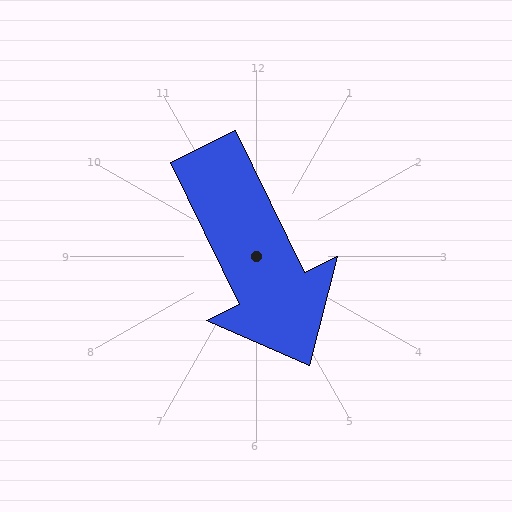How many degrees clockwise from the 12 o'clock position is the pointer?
Approximately 154 degrees.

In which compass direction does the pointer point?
Southeast.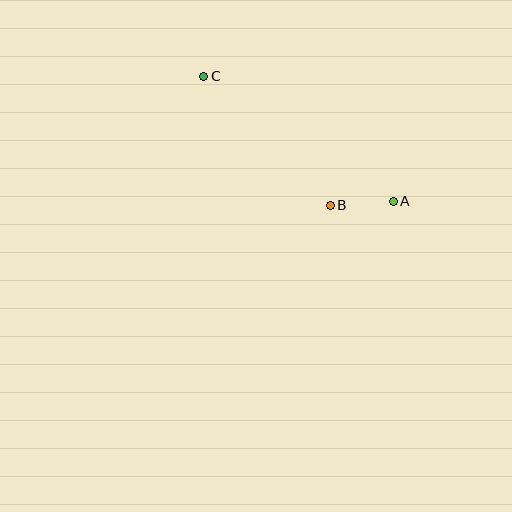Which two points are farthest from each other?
Points A and C are farthest from each other.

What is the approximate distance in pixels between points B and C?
The distance between B and C is approximately 181 pixels.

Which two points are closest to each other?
Points A and B are closest to each other.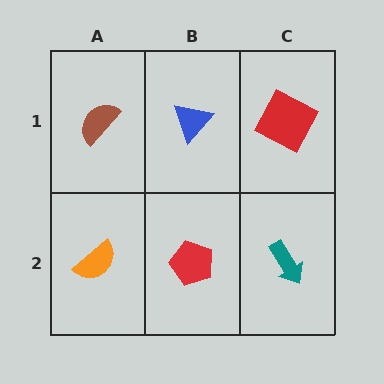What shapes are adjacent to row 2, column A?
A brown semicircle (row 1, column A), a red pentagon (row 2, column B).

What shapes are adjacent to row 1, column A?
An orange semicircle (row 2, column A), a blue triangle (row 1, column B).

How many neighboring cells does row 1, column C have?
2.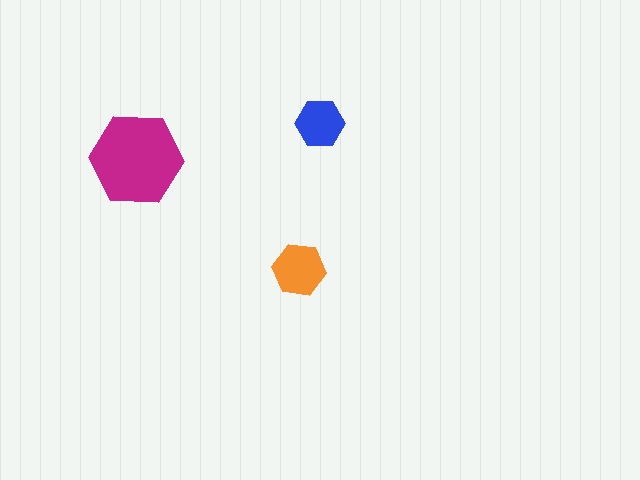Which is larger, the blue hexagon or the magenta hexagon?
The magenta one.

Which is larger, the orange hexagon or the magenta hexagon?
The magenta one.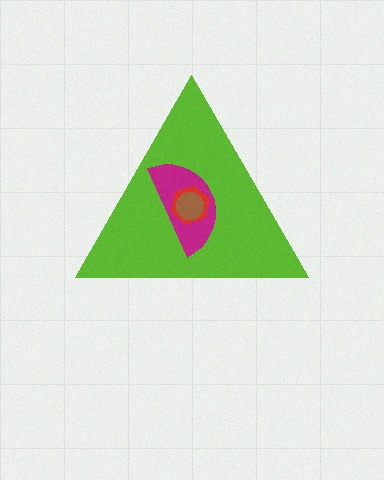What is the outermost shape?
The lime triangle.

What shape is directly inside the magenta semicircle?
The red hexagon.